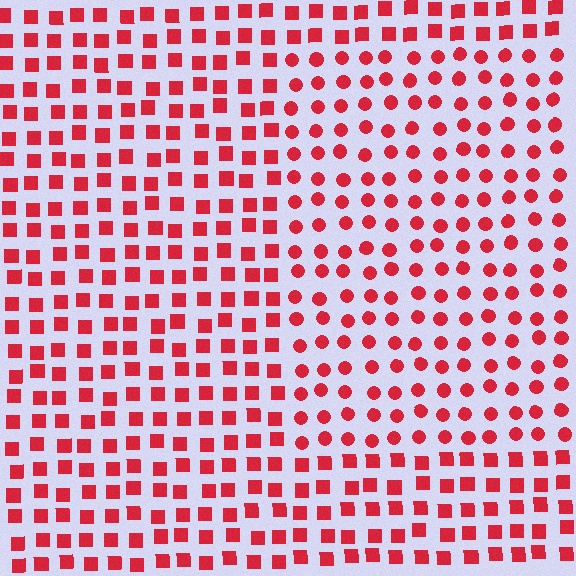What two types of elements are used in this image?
The image uses circles inside the rectangle region and squares outside it.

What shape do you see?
I see a rectangle.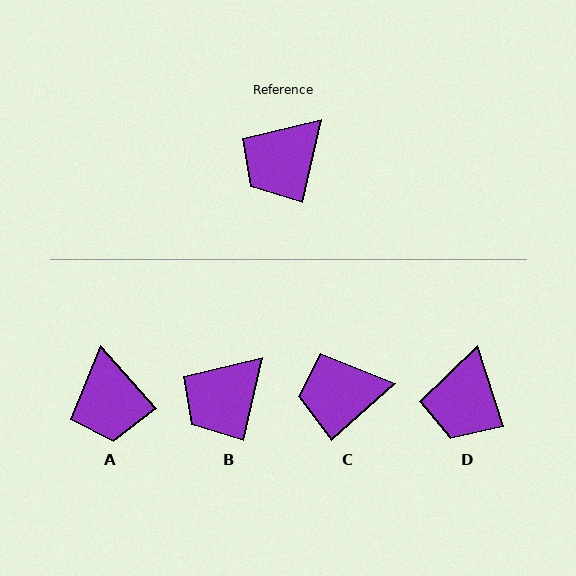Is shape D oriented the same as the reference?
No, it is off by about 30 degrees.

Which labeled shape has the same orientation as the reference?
B.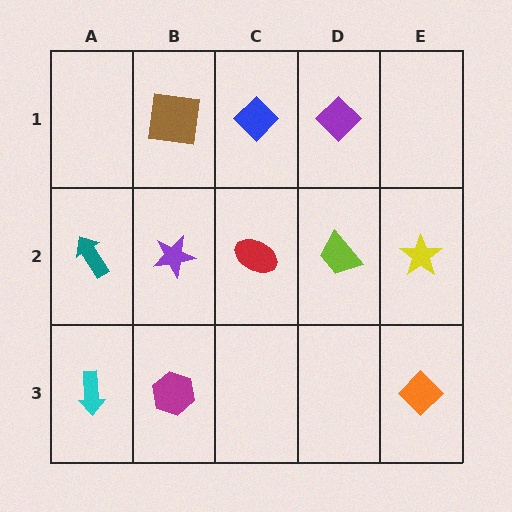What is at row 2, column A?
A teal arrow.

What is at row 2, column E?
A yellow star.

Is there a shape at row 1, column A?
No, that cell is empty.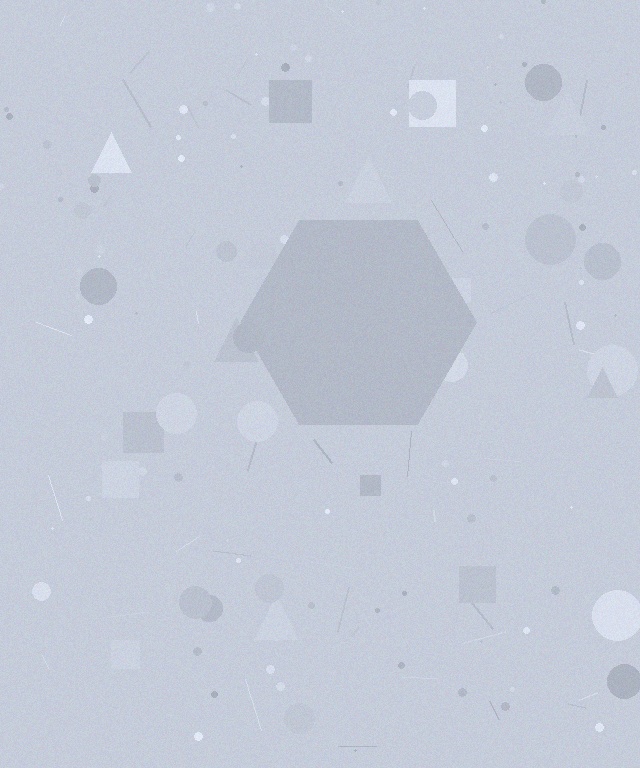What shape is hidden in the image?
A hexagon is hidden in the image.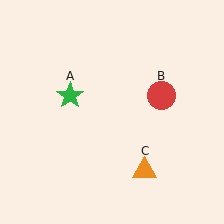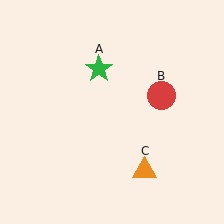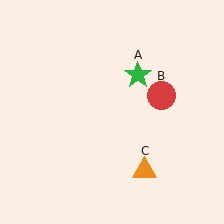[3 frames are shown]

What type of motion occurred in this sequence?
The green star (object A) rotated clockwise around the center of the scene.